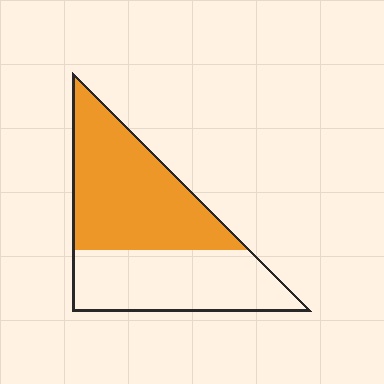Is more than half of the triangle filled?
Yes.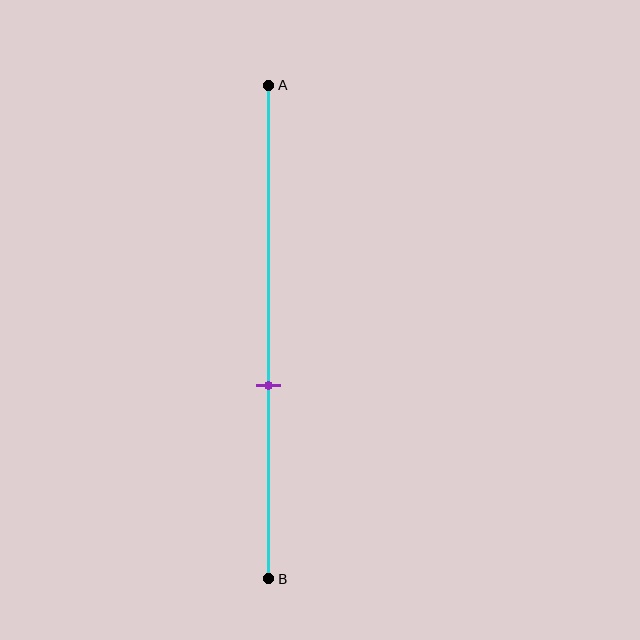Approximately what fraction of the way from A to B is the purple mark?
The purple mark is approximately 60% of the way from A to B.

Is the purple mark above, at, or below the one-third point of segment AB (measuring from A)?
The purple mark is below the one-third point of segment AB.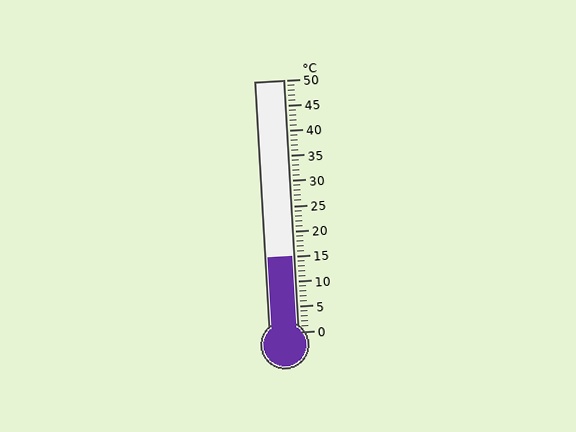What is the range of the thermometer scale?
The thermometer scale ranges from 0°C to 50°C.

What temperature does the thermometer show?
The thermometer shows approximately 15°C.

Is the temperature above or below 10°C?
The temperature is above 10°C.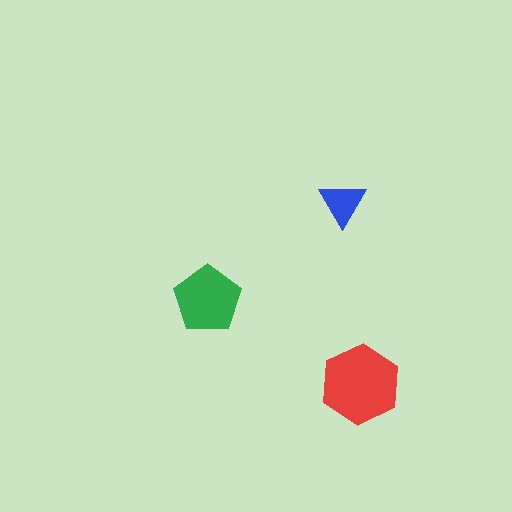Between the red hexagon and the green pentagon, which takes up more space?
The red hexagon.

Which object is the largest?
The red hexagon.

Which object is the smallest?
The blue triangle.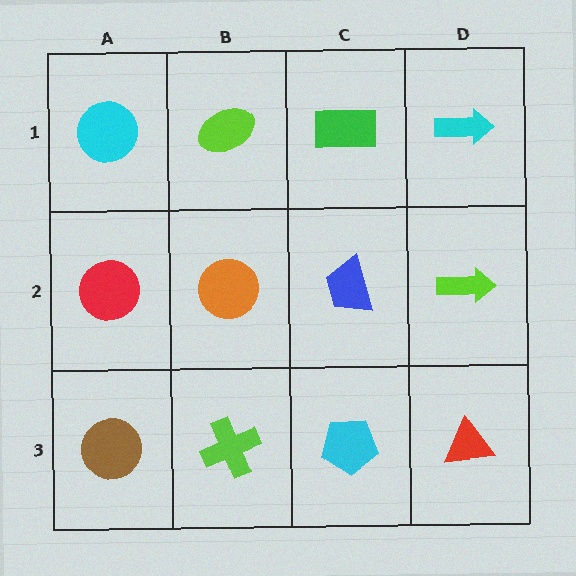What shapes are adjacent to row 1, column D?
A lime arrow (row 2, column D), a green rectangle (row 1, column C).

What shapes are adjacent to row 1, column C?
A blue trapezoid (row 2, column C), a lime ellipse (row 1, column B), a cyan arrow (row 1, column D).